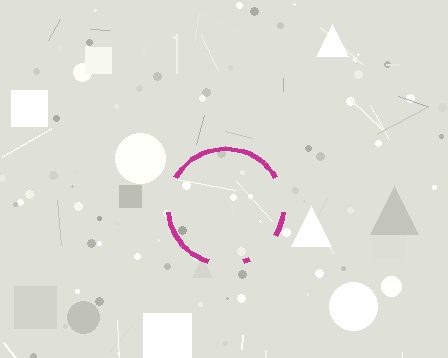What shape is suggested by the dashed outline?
The dashed outline suggests a circle.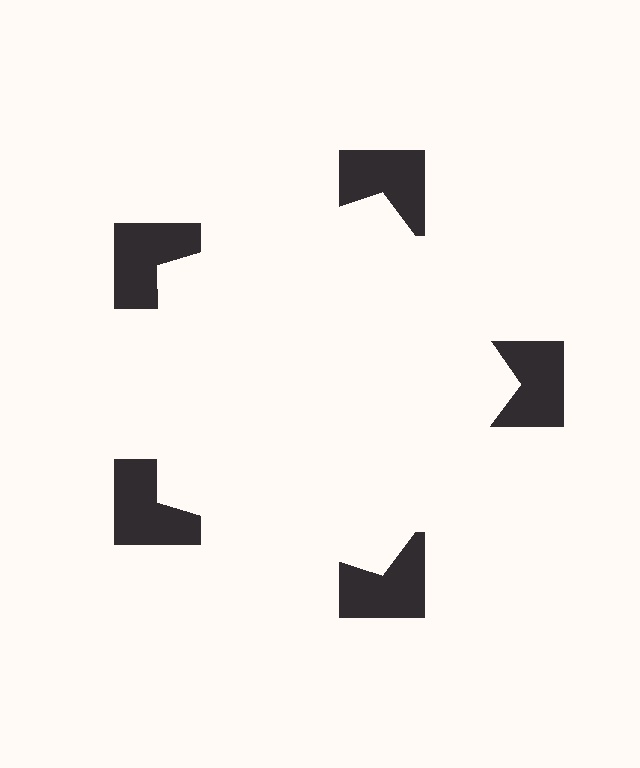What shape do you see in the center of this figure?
An illusory pentagon — its edges are inferred from the aligned wedge cuts in the notched squares, not physically drawn.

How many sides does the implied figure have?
5 sides.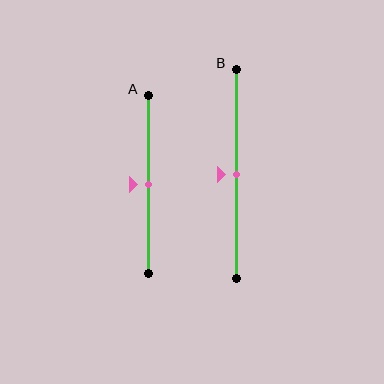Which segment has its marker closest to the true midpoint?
Segment A has its marker closest to the true midpoint.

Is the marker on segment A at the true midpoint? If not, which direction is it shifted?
Yes, the marker on segment A is at the true midpoint.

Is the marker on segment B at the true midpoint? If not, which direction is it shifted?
Yes, the marker on segment B is at the true midpoint.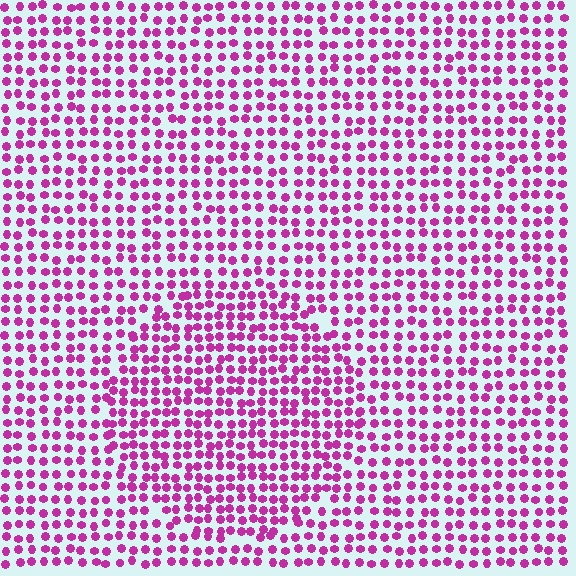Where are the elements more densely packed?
The elements are more densely packed inside the circle boundary.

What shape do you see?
I see a circle.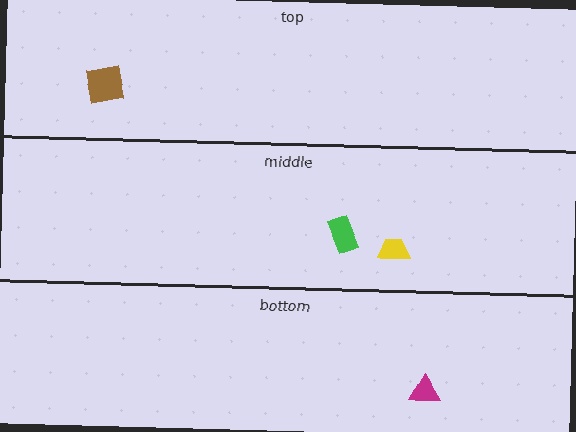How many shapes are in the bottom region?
1.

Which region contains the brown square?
The top region.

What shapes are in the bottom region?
The magenta triangle.